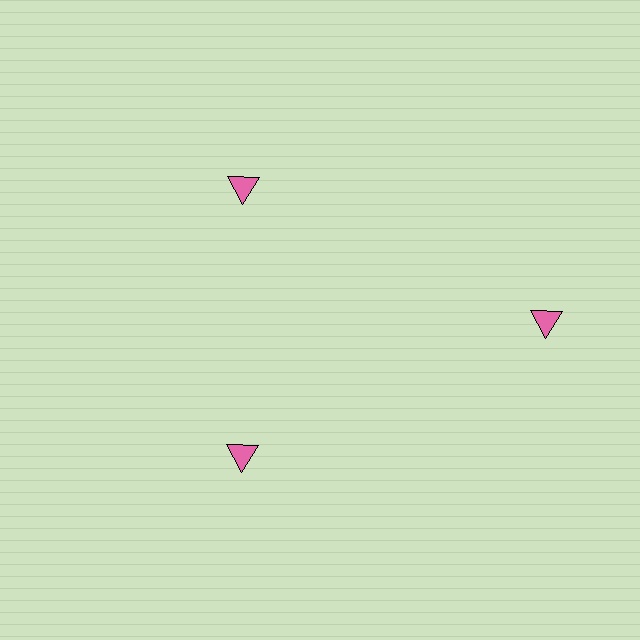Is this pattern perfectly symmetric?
No. The 3 pink triangles are arranged in a ring, but one element near the 3 o'clock position is pushed outward from the center, breaking the 3-fold rotational symmetry.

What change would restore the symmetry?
The symmetry would be restored by moving it inward, back onto the ring so that all 3 triangles sit at equal angles and equal distance from the center.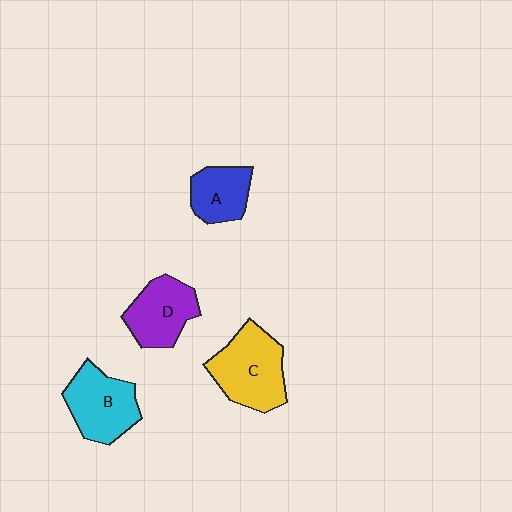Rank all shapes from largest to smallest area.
From largest to smallest: C (yellow), B (cyan), D (purple), A (blue).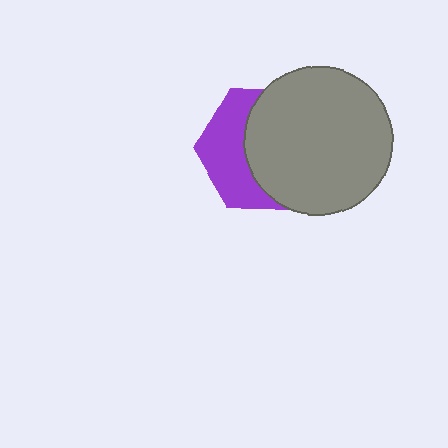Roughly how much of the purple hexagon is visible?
A small part of it is visible (roughly 41%).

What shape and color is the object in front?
The object in front is a gray circle.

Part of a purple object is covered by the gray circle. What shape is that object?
It is a hexagon.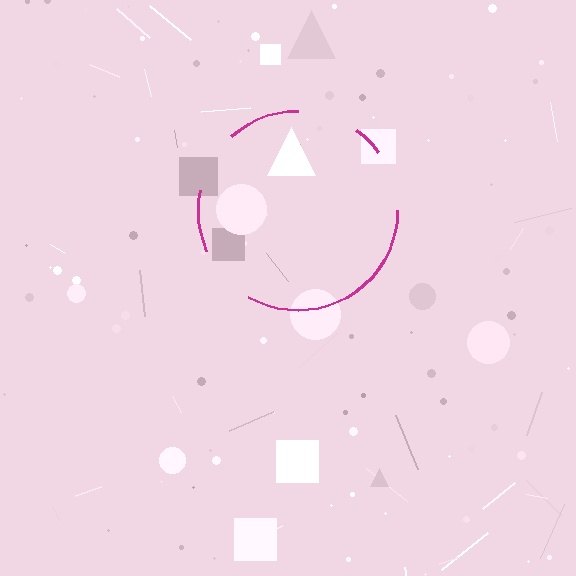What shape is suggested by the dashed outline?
The dashed outline suggests a circle.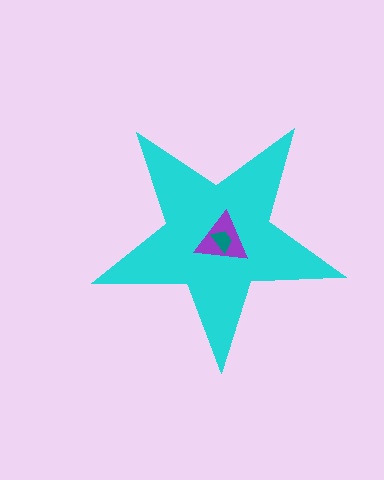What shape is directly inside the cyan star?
The purple triangle.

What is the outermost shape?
The cyan star.